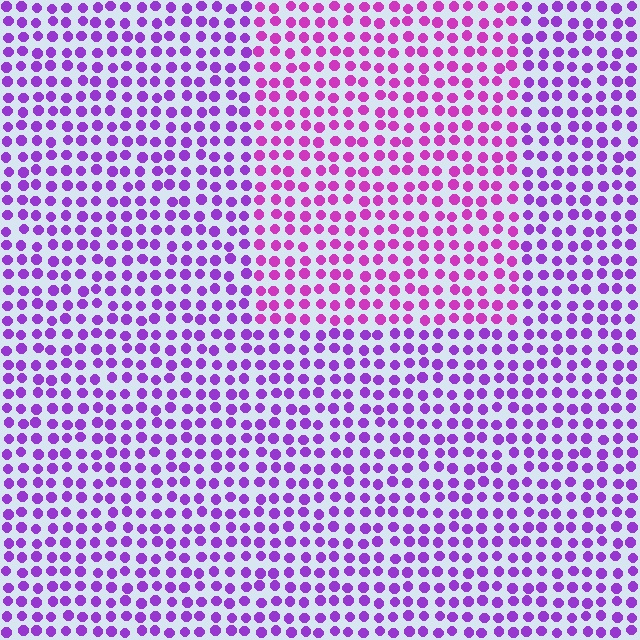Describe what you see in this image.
The image is filled with small purple elements in a uniform arrangement. A rectangle-shaped region is visible where the elements are tinted to a slightly different hue, forming a subtle color boundary.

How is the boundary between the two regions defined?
The boundary is defined purely by a slight shift in hue (about 29 degrees). Spacing, size, and orientation are identical on both sides.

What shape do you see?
I see a rectangle.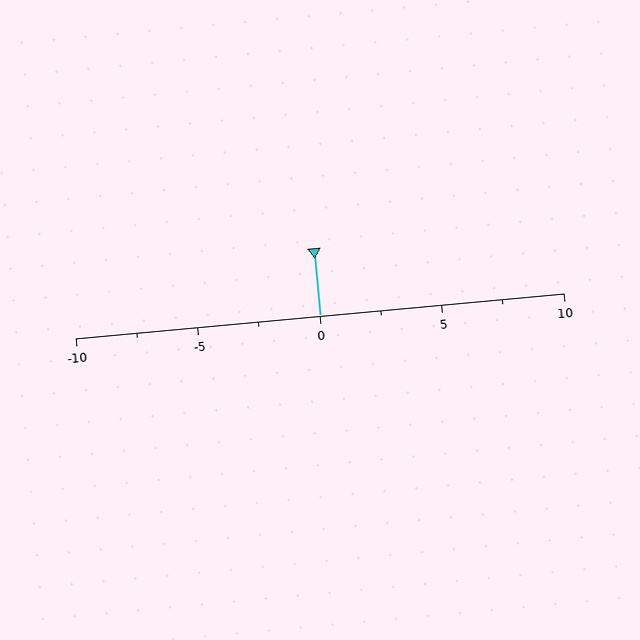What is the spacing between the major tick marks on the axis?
The major ticks are spaced 5 apart.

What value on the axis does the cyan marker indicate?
The marker indicates approximately 0.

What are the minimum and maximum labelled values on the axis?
The axis runs from -10 to 10.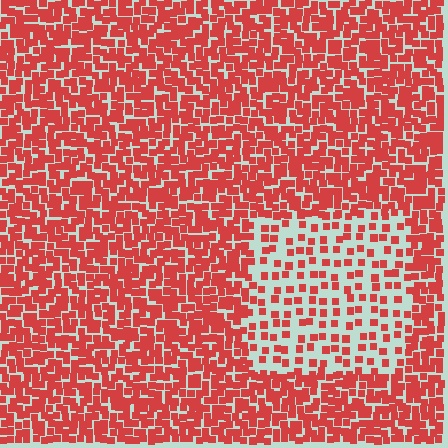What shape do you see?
I see a rectangle.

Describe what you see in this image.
The image contains small red elements arranged at two different densities. A rectangle-shaped region is visible where the elements are less densely packed than the surrounding area.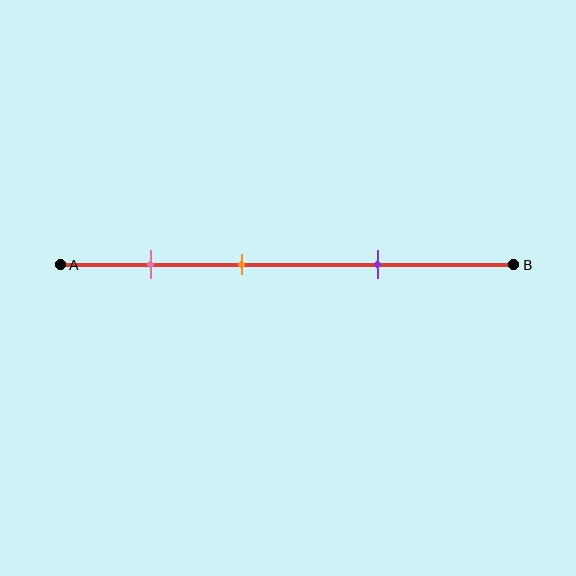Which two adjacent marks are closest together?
The pink and orange marks are the closest adjacent pair.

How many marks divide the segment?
There are 3 marks dividing the segment.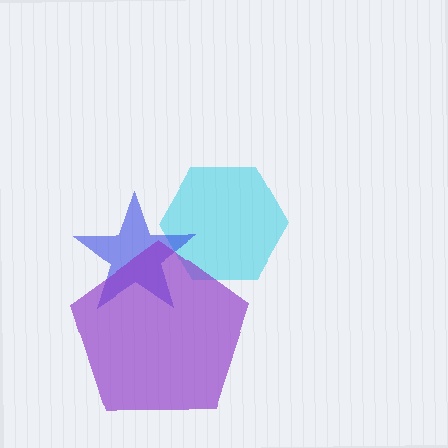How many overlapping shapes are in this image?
There are 3 overlapping shapes in the image.